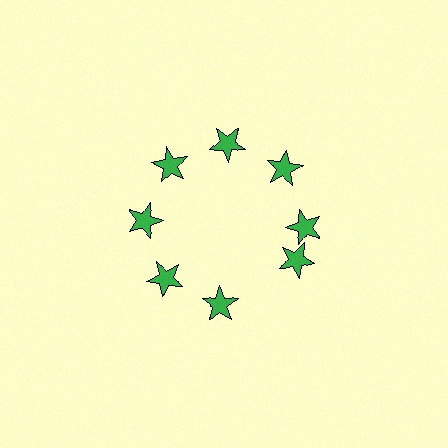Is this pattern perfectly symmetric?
No. The 8 green stars are arranged in a ring, but one element near the 4 o'clock position is rotated out of alignment along the ring, breaking the 8-fold rotational symmetry.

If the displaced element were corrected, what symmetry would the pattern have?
It would have 8-fold rotational symmetry — the pattern would map onto itself every 45 degrees.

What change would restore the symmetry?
The symmetry would be restored by rotating it back into even spacing with its neighbors so that all 8 stars sit at equal angles and equal distance from the center.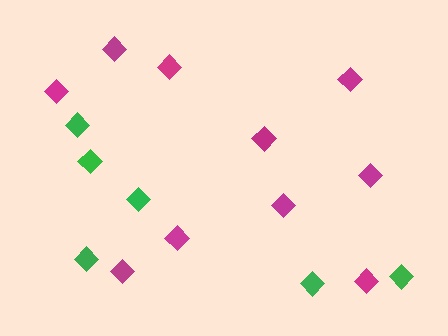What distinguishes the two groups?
There are 2 groups: one group of green diamonds (6) and one group of magenta diamonds (10).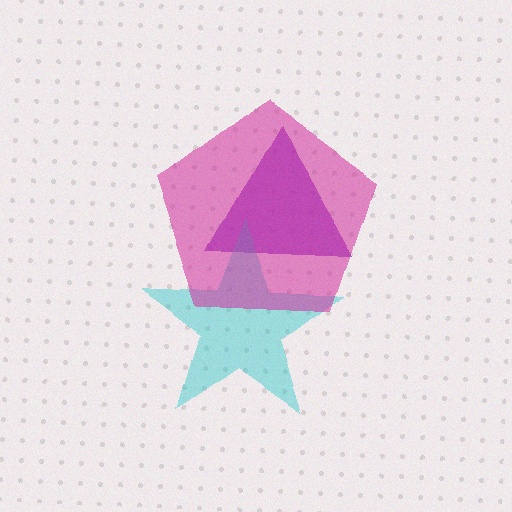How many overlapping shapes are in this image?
There are 3 overlapping shapes in the image.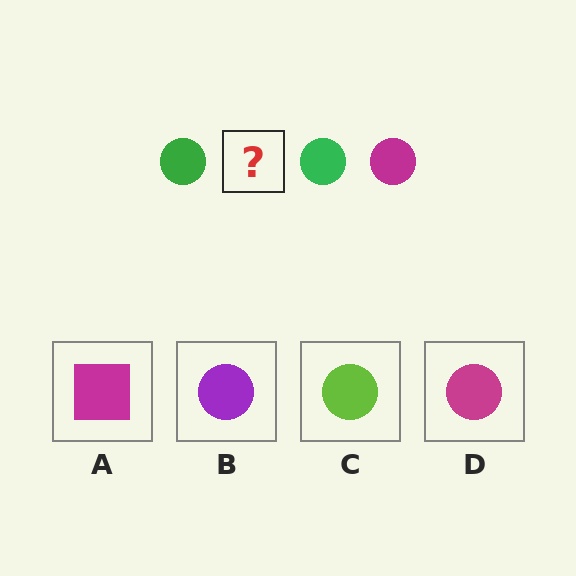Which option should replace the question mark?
Option D.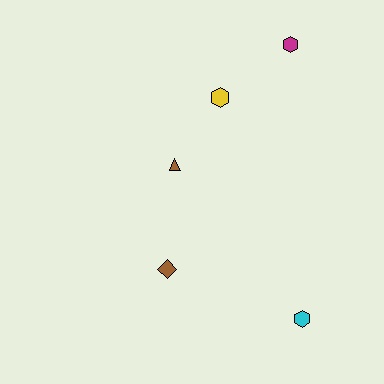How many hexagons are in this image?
There are 3 hexagons.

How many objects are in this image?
There are 5 objects.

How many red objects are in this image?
There are no red objects.